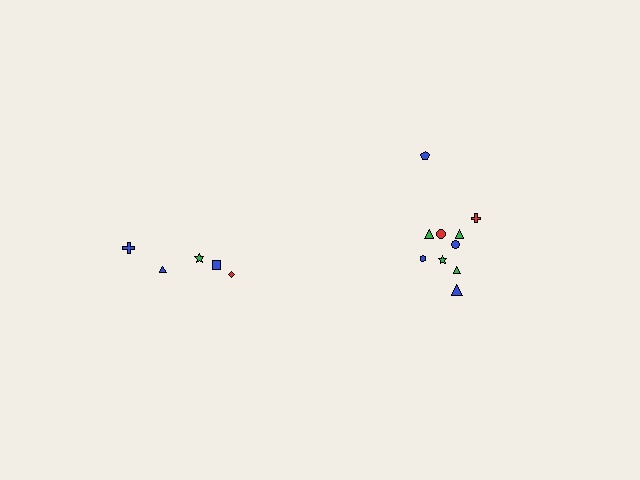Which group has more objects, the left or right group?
The right group.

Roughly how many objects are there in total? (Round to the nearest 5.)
Roughly 15 objects in total.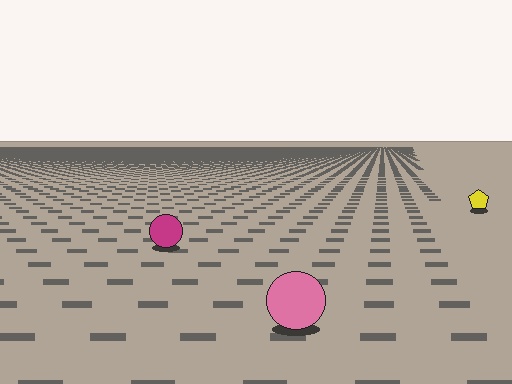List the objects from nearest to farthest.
From nearest to farthest: the pink circle, the magenta circle, the yellow pentagon.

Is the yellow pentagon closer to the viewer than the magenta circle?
No. The magenta circle is closer — you can tell from the texture gradient: the ground texture is coarser near it.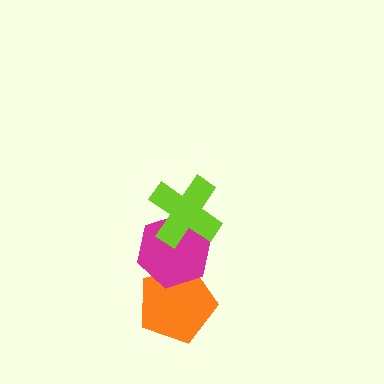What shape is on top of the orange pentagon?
The magenta hexagon is on top of the orange pentagon.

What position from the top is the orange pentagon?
The orange pentagon is 3rd from the top.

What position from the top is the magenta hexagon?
The magenta hexagon is 2nd from the top.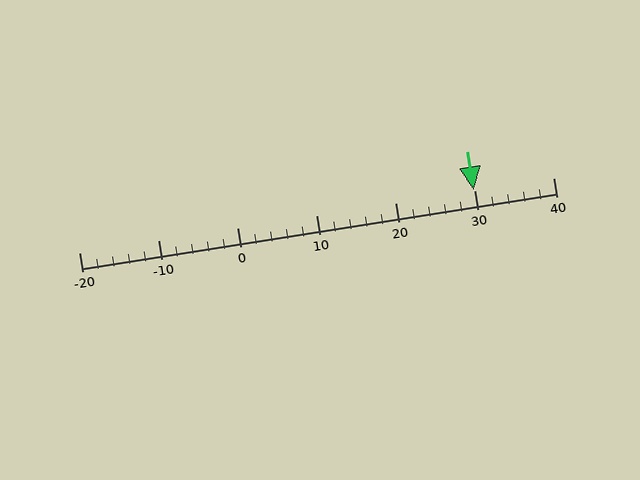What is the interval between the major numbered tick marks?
The major tick marks are spaced 10 units apart.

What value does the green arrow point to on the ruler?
The green arrow points to approximately 30.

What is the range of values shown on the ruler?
The ruler shows values from -20 to 40.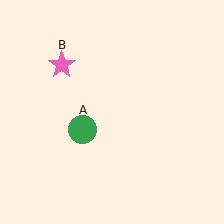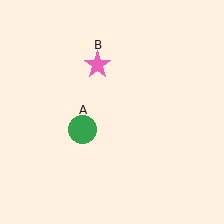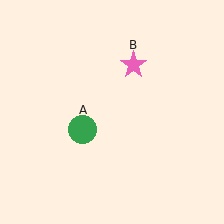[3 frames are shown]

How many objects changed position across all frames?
1 object changed position: pink star (object B).